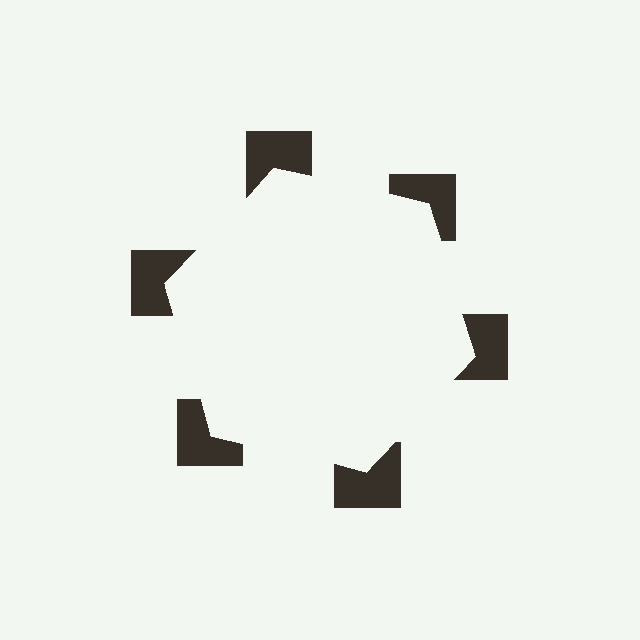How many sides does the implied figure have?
6 sides.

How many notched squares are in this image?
There are 6 — one at each vertex of the illusory hexagon.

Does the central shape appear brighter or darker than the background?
It typically appears slightly brighter than the background, even though no actual brightness change is drawn.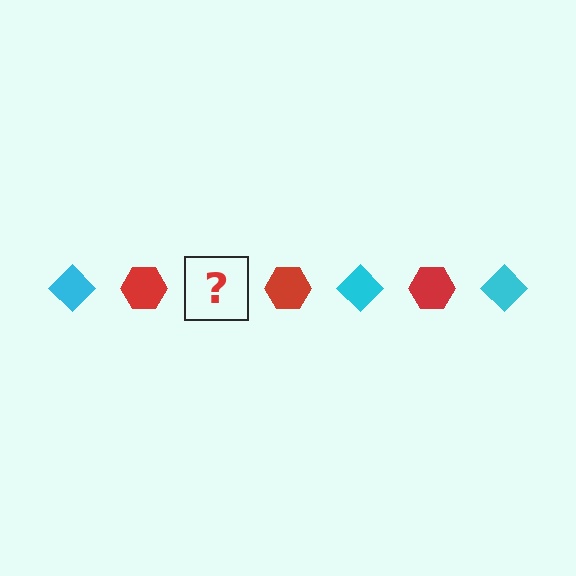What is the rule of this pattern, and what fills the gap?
The rule is that the pattern alternates between cyan diamond and red hexagon. The gap should be filled with a cyan diamond.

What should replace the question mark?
The question mark should be replaced with a cyan diamond.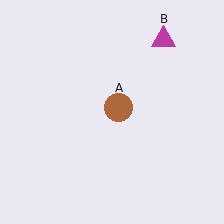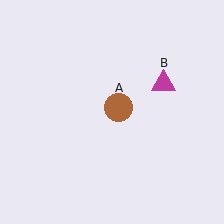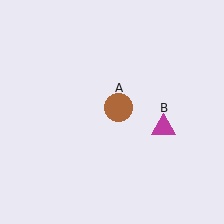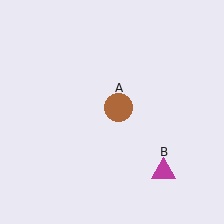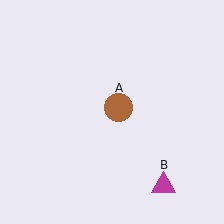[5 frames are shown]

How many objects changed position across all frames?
1 object changed position: magenta triangle (object B).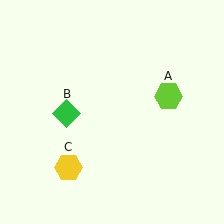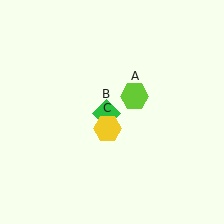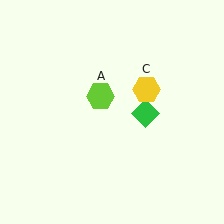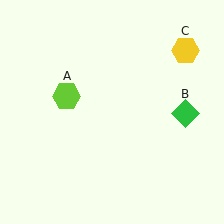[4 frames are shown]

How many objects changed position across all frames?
3 objects changed position: lime hexagon (object A), green diamond (object B), yellow hexagon (object C).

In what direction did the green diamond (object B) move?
The green diamond (object B) moved right.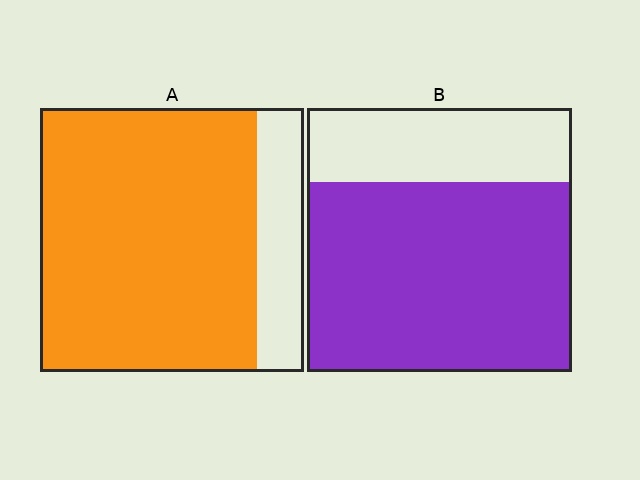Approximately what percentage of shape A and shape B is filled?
A is approximately 80% and B is approximately 70%.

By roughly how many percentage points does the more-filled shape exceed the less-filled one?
By roughly 10 percentage points (A over B).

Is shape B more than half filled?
Yes.